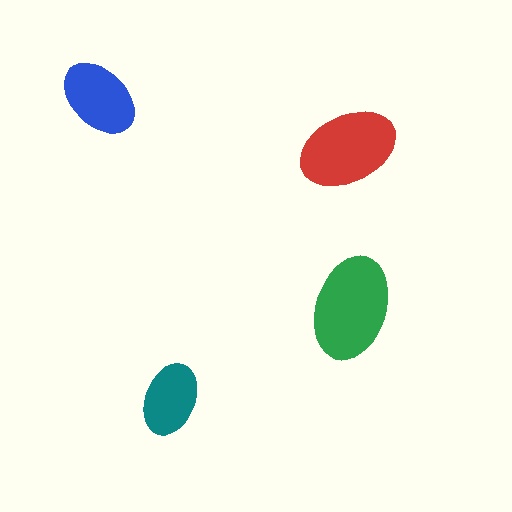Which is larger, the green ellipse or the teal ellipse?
The green one.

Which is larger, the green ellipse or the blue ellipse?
The green one.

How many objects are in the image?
There are 4 objects in the image.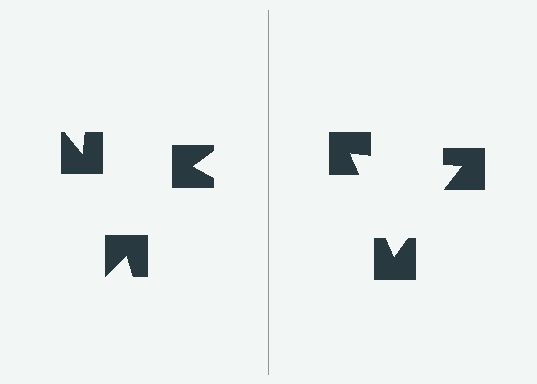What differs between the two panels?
The notched squares are positioned identically on both sides; only the wedge orientations differ. On the right they align to a triangle; on the left they are misaligned.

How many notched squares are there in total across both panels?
6 — 3 on each side.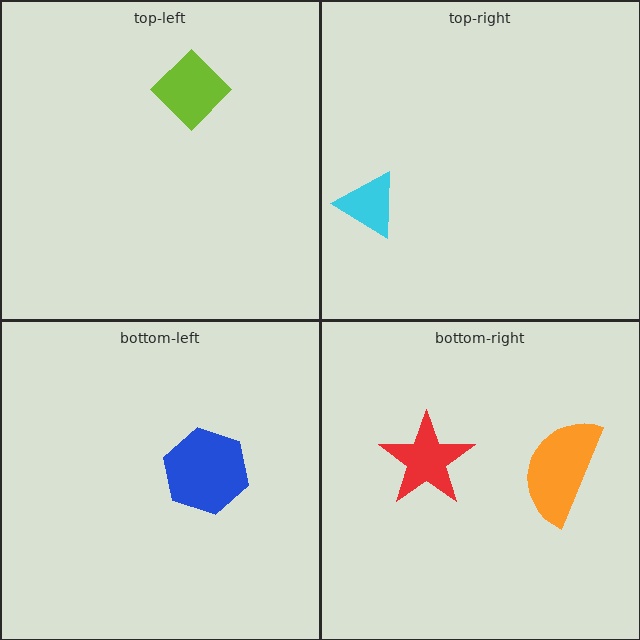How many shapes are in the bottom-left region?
1.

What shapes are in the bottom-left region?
The blue hexagon.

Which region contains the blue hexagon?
The bottom-left region.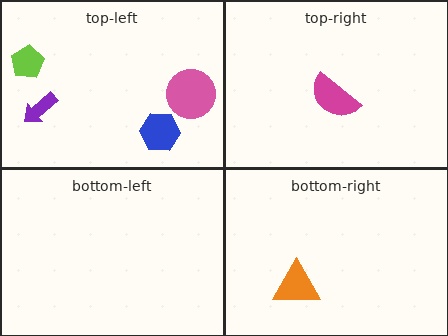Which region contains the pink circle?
The top-left region.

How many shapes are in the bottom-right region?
1.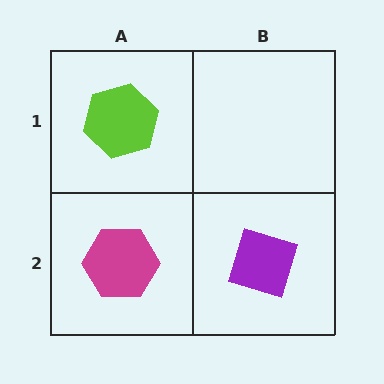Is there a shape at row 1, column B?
No, that cell is empty.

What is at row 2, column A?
A magenta hexagon.